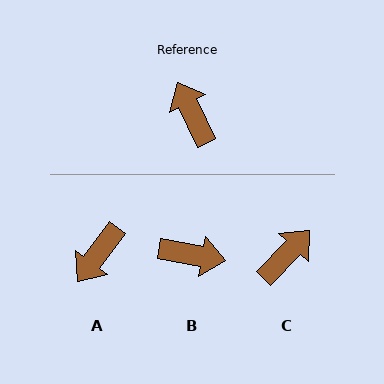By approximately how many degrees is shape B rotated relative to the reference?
Approximately 127 degrees clockwise.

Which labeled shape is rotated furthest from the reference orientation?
B, about 127 degrees away.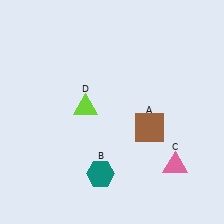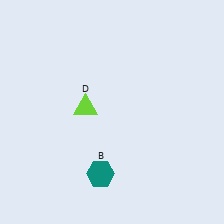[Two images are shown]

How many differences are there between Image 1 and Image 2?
There are 2 differences between the two images.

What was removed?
The brown square (A), the pink triangle (C) were removed in Image 2.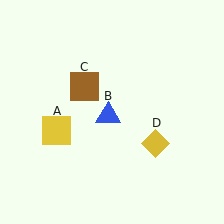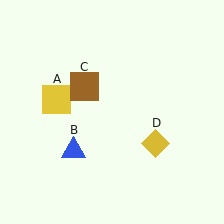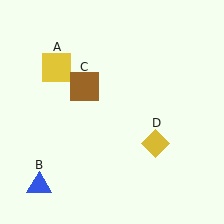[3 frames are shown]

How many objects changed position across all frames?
2 objects changed position: yellow square (object A), blue triangle (object B).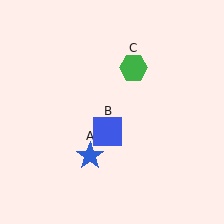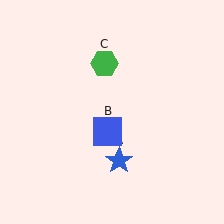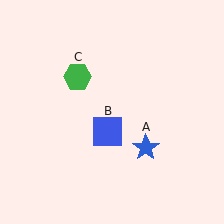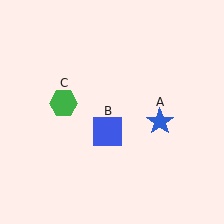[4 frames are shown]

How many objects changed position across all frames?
2 objects changed position: blue star (object A), green hexagon (object C).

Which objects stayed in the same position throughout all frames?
Blue square (object B) remained stationary.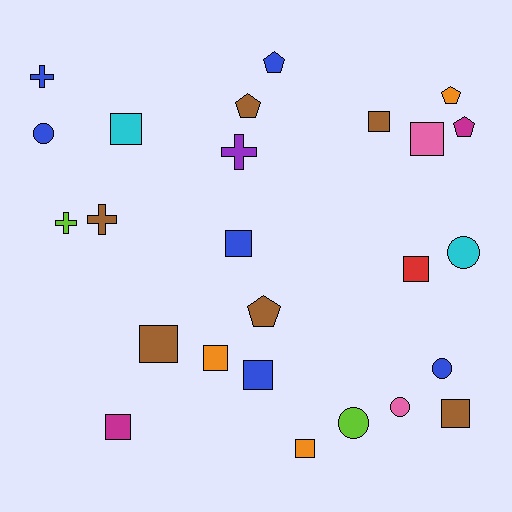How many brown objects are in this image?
There are 6 brown objects.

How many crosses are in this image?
There are 4 crosses.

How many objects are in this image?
There are 25 objects.